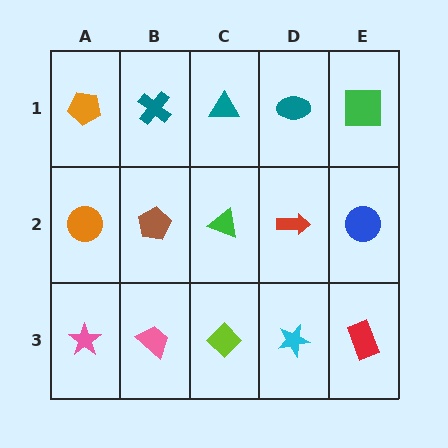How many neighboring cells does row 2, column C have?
4.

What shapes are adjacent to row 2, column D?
A teal ellipse (row 1, column D), a cyan star (row 3, column D), a green triangle (row 2, column C), a blue circle (row 2, column E).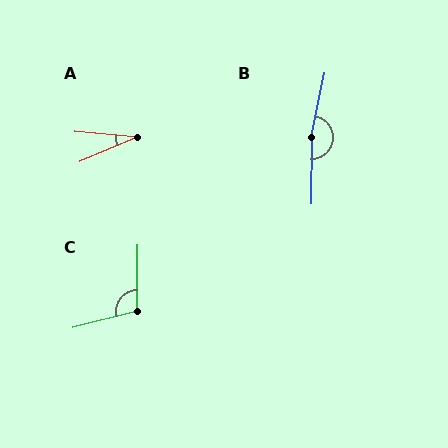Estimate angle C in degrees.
Approximately 105 degrees.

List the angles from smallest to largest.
A (28°), C (105°), B (169°).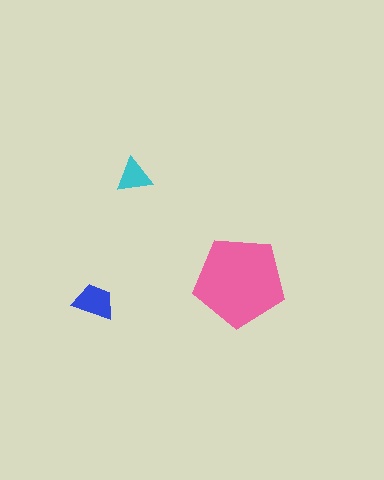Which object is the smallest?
The cyan triangle.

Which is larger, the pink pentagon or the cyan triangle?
The pink pentagon.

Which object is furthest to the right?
The pink pentagon is rightmost.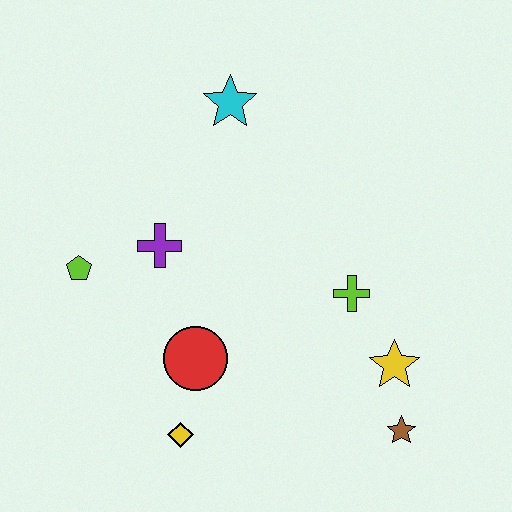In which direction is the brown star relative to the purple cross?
The brown star is to the right of the purple cross.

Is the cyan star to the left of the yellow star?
Yes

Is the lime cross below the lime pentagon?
Yes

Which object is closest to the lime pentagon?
The purple cross is closest to the lime pentagon.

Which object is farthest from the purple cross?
The brown star is farthest from the purple cross.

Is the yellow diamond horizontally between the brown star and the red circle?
No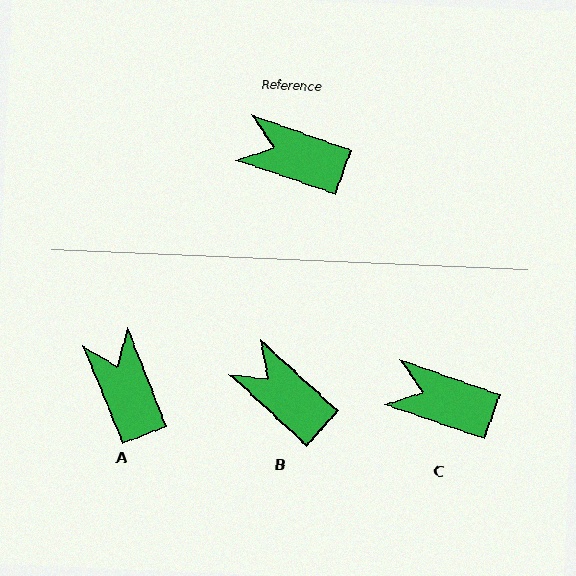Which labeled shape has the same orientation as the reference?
C.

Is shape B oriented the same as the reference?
No, it is off by about 23 degrees.